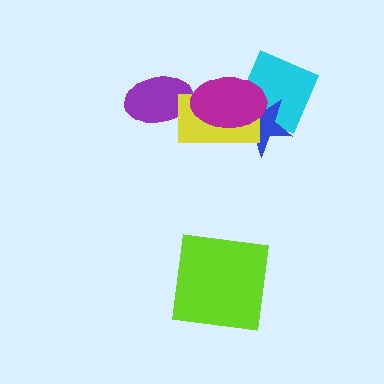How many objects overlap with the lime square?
0 objects overlap with the lime square.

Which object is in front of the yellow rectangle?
The magenta ellipse is in front of the yellow rectangle.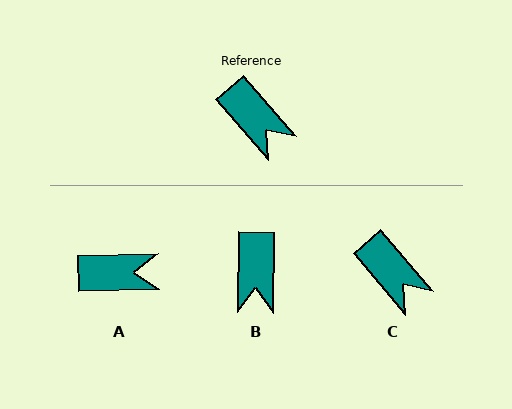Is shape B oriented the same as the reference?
No, it is off by about 41 degrees.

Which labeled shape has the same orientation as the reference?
C.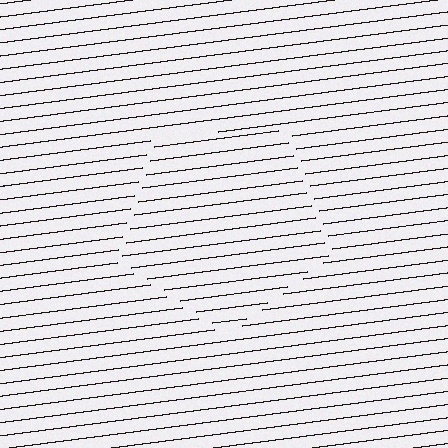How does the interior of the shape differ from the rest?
The interior of the shape contains the same grating, shifted by half a period — the contour is defined by the phase discontinuity where line-ends from the inner and outer gratings abut.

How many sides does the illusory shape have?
5 sides — the line-ends trace a pentagon.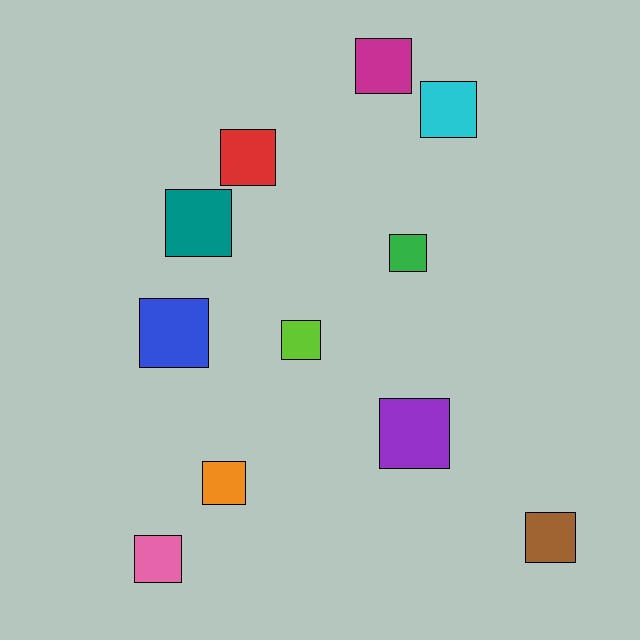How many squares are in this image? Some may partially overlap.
There are 11 squares.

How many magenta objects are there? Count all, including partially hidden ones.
There is 1 magenta object.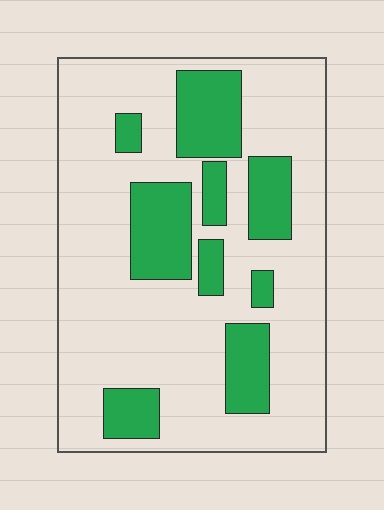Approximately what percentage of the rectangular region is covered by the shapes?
Approximately 25%.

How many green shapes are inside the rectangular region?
9.